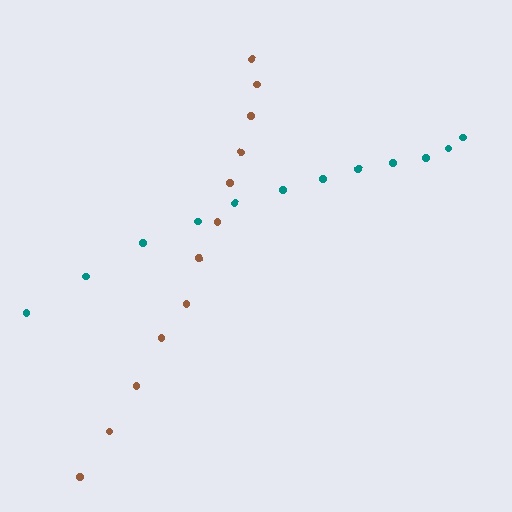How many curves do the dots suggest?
There are 2 distinct paths.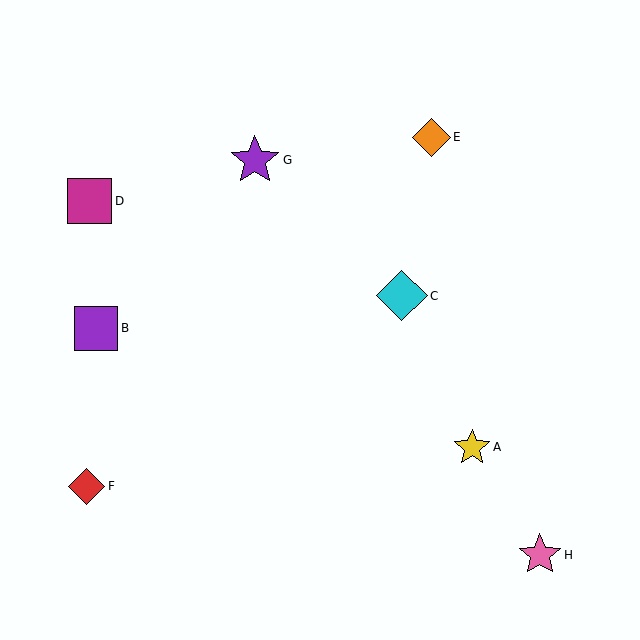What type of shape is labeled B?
Shape B is a purple square.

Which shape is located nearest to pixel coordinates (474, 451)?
The yellow star (labeled A) at (472, 447) is nearest to that location.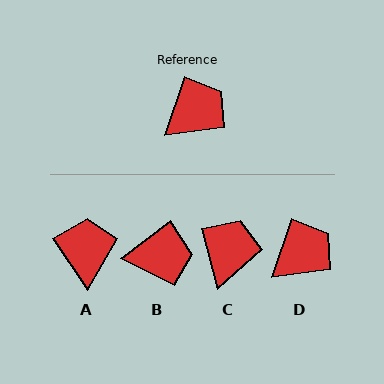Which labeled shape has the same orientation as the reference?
D.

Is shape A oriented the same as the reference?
No, it is off by about 53 degrees.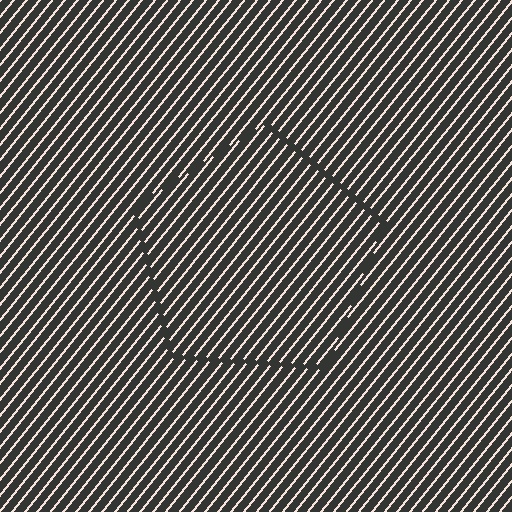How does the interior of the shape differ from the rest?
The interior of the shape contains the same grating, shifted by half a period — the contour is defined by the phase discontinuity where line-ends from the inner and outer gratings abut.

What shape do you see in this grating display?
An illusory pentagon. The interior of the shape contains the same grating, shifted by half a period — the contour is defined by the phase discontinuity where line-ends from the inner and outer gratings abut.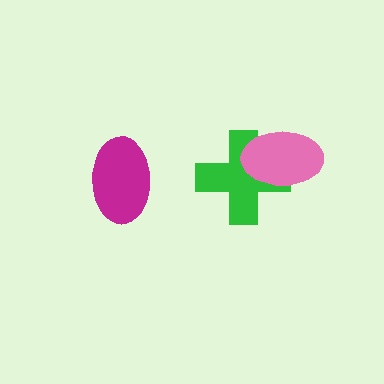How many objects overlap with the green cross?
1 object overlaps with the green cross.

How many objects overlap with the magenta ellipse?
0 objects overlap with the magenta ellipse.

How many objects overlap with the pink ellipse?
1 object overlaps with the pink ellipse.